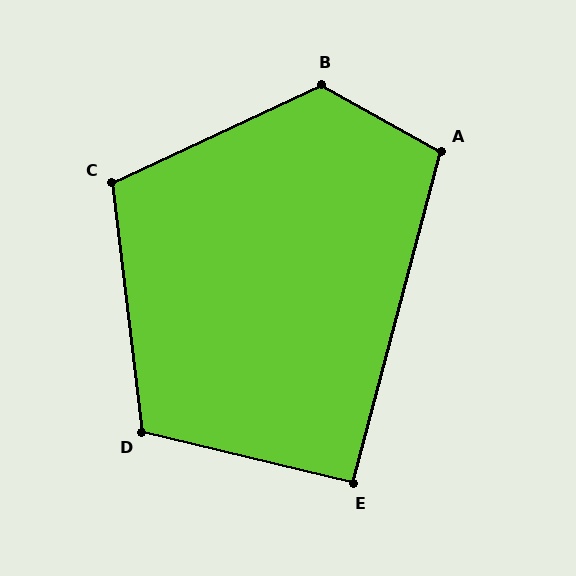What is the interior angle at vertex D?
Approximately 110 degrees (obtuse).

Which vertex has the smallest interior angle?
E, at approximately 91 degrees.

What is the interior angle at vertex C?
Approximately 108 degrees (obtuse).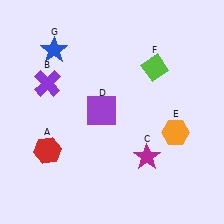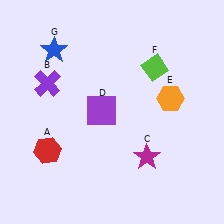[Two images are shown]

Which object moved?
The orange hexagon (E) moved up.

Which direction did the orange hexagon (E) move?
The orange hexagon (E) moved up.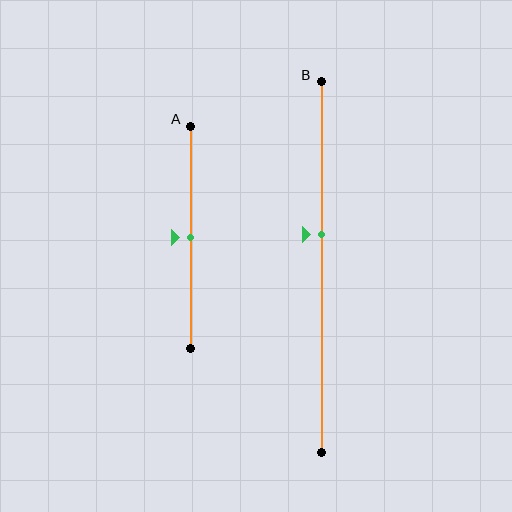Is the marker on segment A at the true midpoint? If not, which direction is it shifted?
Yes, the marker on segment A is at the true midpoint.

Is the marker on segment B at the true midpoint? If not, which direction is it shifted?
No, the marker on segment B is shifted upward by about 9% of the segment length.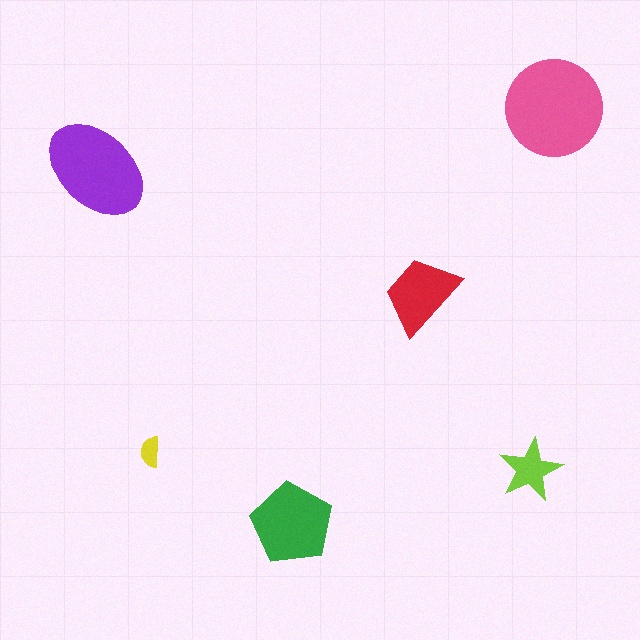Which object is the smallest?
The yellow semicircle.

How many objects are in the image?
There are 6 objects in the image.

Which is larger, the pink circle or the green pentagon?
The pink circle.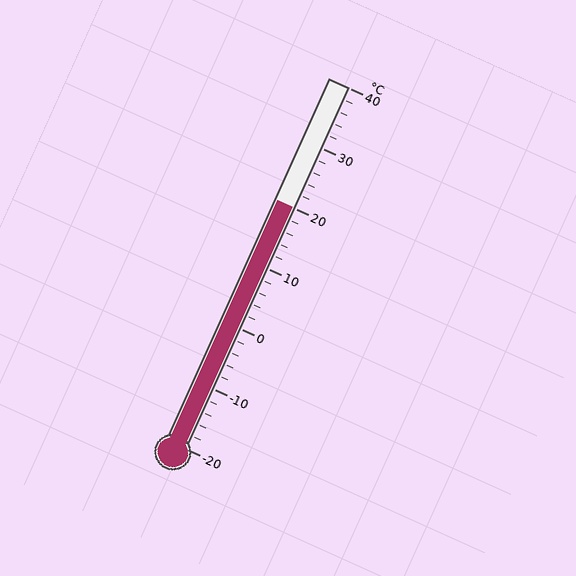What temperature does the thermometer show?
The thermometer shows approximately 20°C.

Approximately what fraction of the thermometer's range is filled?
The thermometer is filled to approximately 65% of its range.